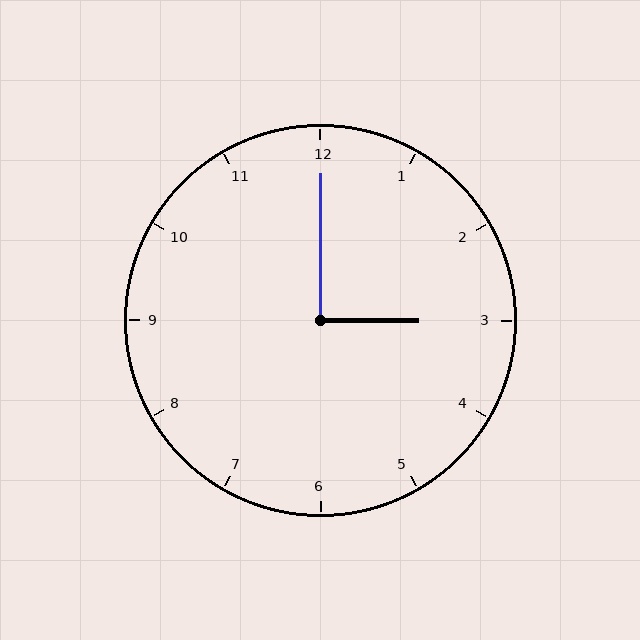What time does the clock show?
3:00.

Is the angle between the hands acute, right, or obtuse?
It is right.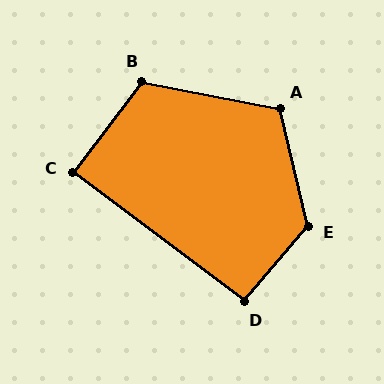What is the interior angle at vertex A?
Approximately 114 degrees (obtuse).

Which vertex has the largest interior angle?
E, at approximately 126 degrees.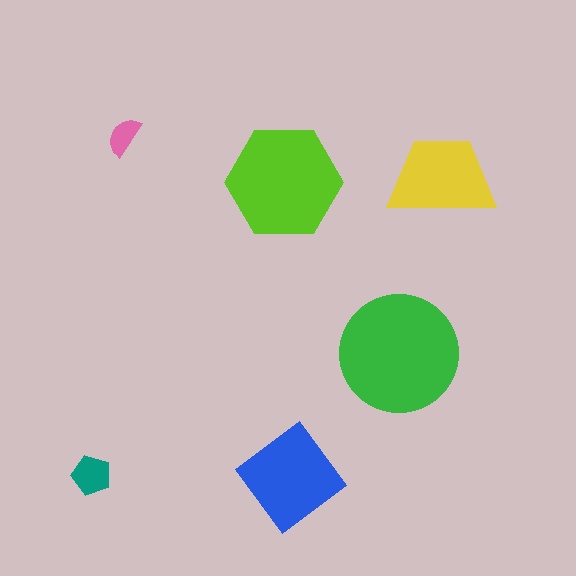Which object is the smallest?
The pink semicircle.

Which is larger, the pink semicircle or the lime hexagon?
The lime hexagon.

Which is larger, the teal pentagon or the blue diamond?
The blue diamond.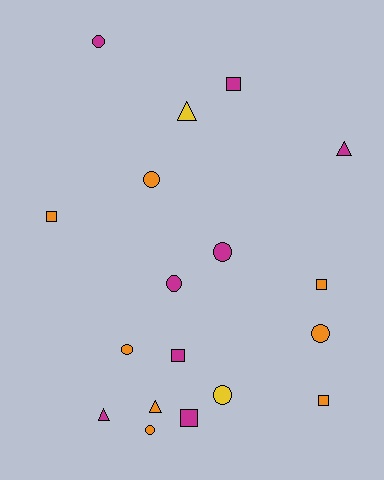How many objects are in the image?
There are 18 objects.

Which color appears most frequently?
Orange, with 8 objects.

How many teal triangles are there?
There are no teal triangles.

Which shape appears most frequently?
Circle, with 8 objects.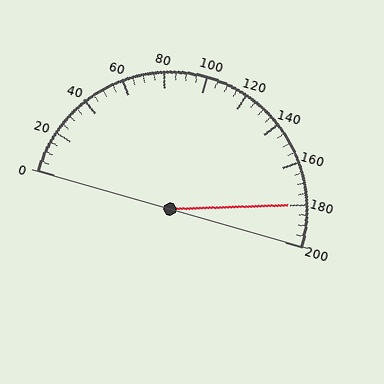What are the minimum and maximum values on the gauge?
The gauge ranges from 0 to 200.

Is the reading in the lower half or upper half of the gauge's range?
The reading is in the upper half of the range (0 to 200).